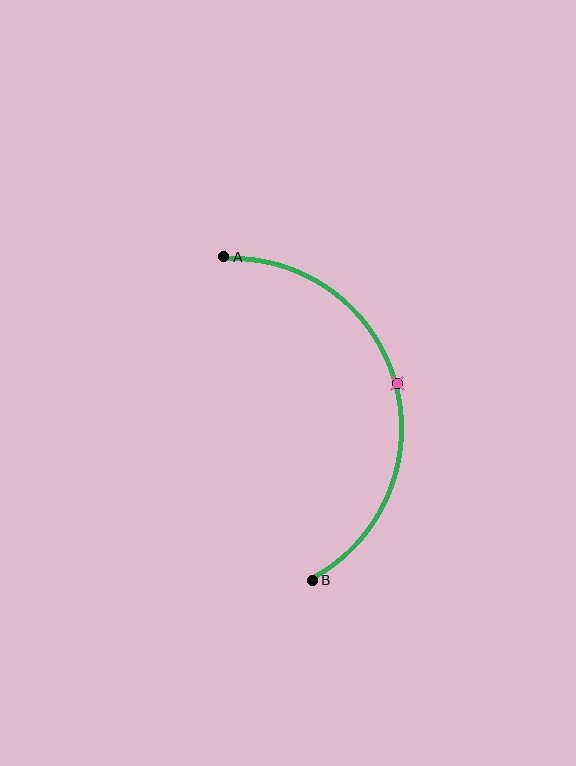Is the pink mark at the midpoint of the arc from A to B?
Yes. The pink mark lies on the arc at equal arc-length from both A and B — it is the arc midpoint.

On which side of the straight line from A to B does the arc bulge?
The arc bulges to the right of the straight line connecting A and B.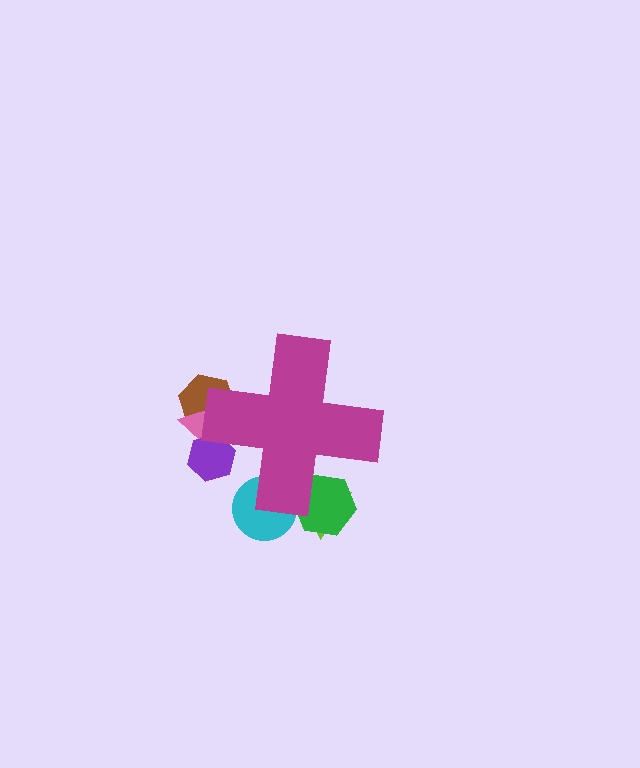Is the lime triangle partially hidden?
Yes, the lime triangle is partially hidden behind the magenta cross.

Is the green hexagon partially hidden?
Yes, the green hexagon is partially hidden behind the magenta cross.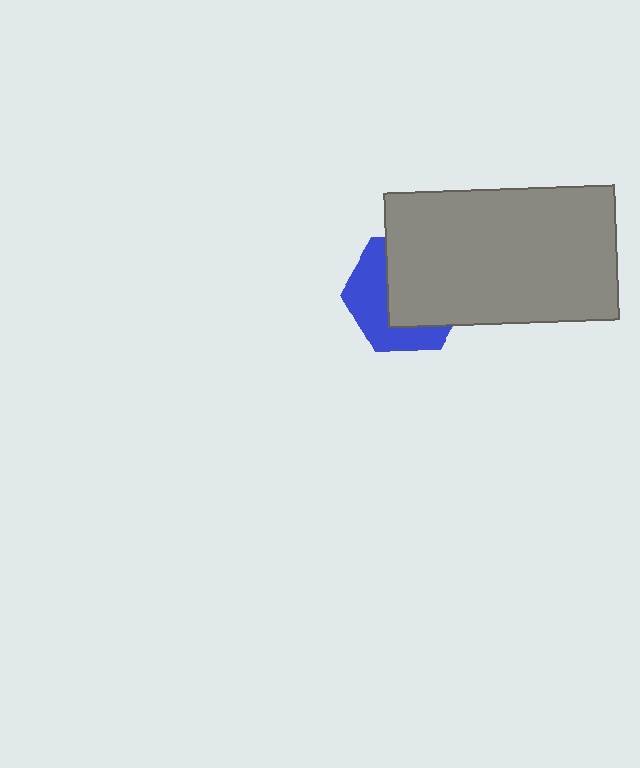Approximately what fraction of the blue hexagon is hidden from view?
Roughly 58% of the blue hexagon is hidden behind the gray rectangle.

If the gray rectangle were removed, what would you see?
You would see the complete blue hexagon.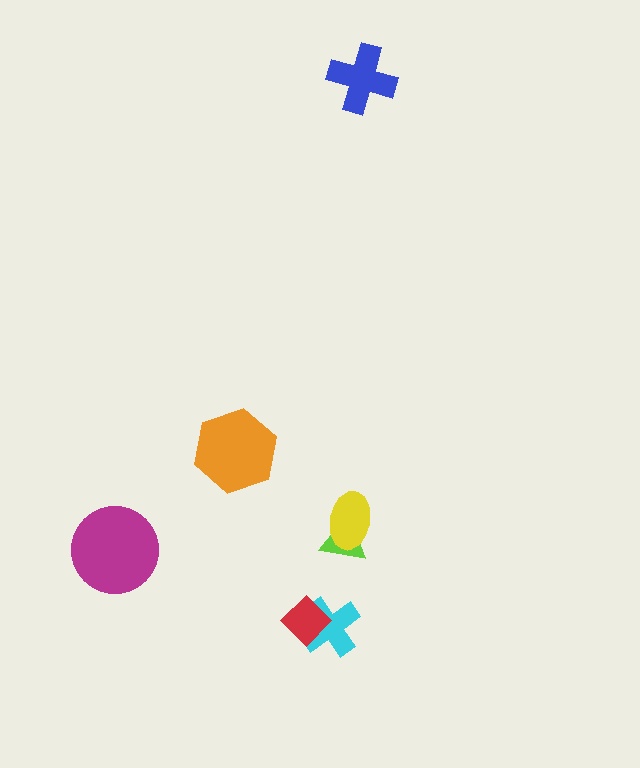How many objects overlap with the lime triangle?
1 object overlaps with the lime triangle.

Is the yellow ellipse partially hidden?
No, no other shape covers it.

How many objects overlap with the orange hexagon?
0 objects overlap with the orange hexagon.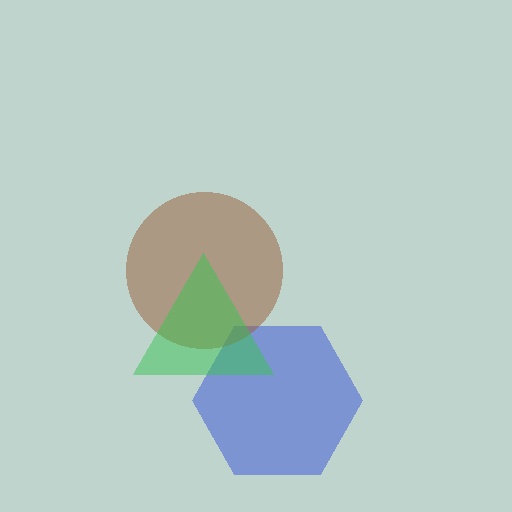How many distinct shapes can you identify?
There are 3 distinct shapes: a blue hexagon, a brown circle, a green triangle.